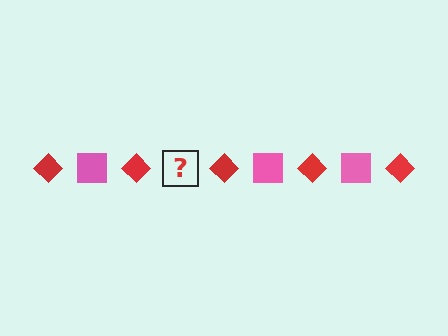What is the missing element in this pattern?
The missing element is a pink square.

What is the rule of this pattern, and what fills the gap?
The rule is that the pattern alternates between red diamond and pink square. The gap should be filled with a pink square.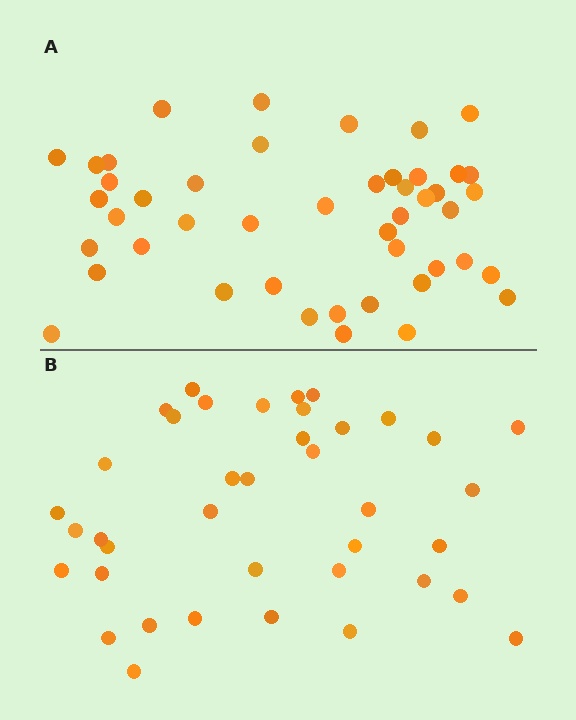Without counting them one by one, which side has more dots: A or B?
Region A (the top region) has more dots.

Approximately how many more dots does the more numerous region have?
Region A has roughly 8 or so more dots than region B.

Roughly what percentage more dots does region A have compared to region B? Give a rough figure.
About 20% more.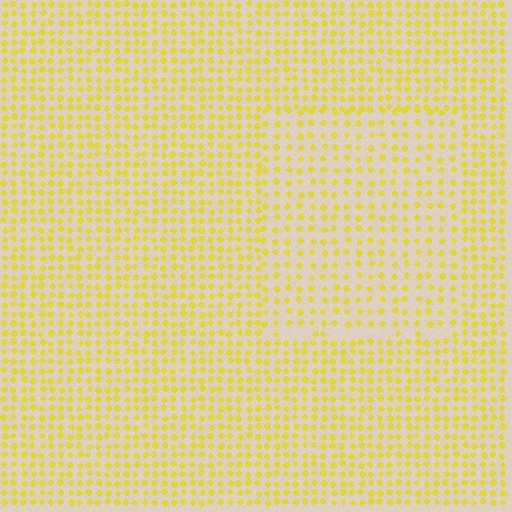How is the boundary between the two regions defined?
The boundary is defined by a change in element density (approximately 1.6x ratio). All elements are the same color, size, and shape.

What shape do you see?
I see a rectangle.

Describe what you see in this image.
The image contains small yellow elements arranged at two different densities. A rectangle-shaped region is visible where the elements are less densely packed than the surrounding area.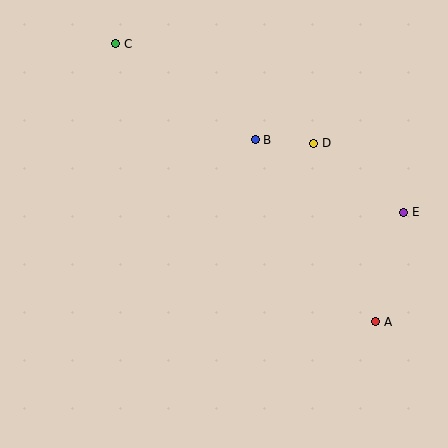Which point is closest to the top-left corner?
Point C is closest to the top-left corner.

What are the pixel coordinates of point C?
Point C is at (116, 44).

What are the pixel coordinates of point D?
Point D is at (314, 143).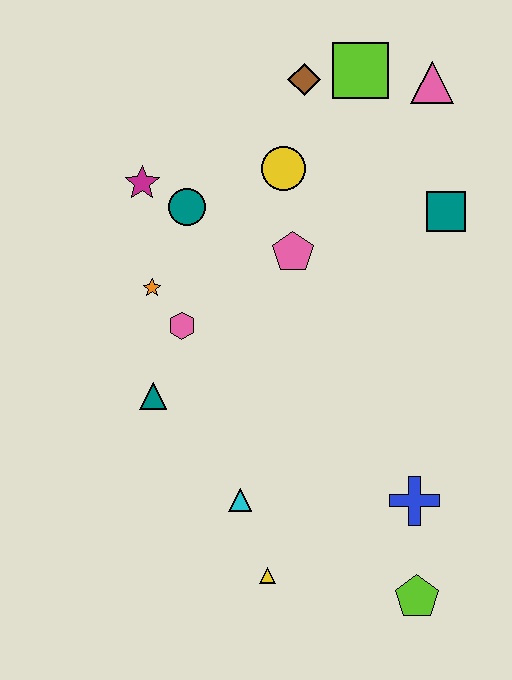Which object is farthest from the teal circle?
The lime pentagon is farthest from the teal circle.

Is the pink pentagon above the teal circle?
No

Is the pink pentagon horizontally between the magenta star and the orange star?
No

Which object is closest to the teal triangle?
The pink hexagon is closest to the teal triangle.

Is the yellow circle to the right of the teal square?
No